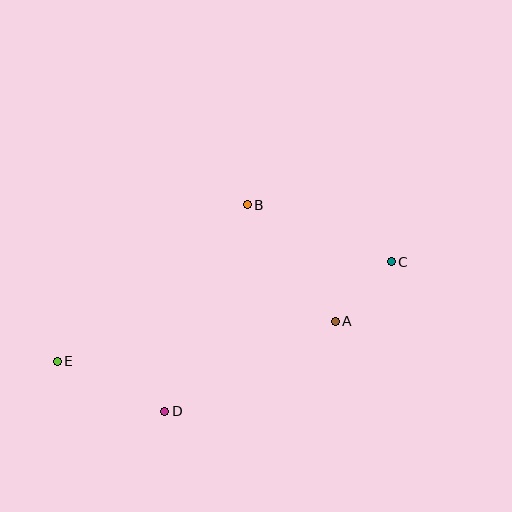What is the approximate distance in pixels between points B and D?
The distance between B and D is approximately 222 pixels.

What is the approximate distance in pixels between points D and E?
The distance between D and E is approximately 118 pixels.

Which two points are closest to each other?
Points A and C are closest to each other.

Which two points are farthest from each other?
Points C and E are farthest from each other.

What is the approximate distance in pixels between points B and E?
The distance between B and E is approximately 246 pixels.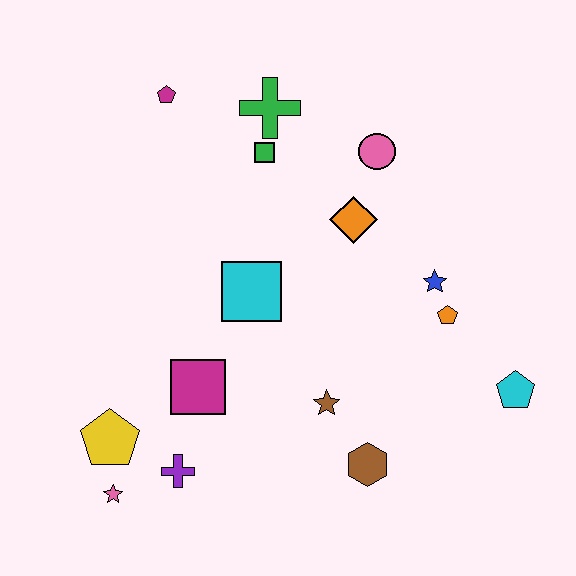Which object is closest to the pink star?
The yellow pentagon is closest to the pink star.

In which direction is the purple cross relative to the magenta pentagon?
The purple cross is below the magenta pentagon.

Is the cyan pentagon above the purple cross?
Yes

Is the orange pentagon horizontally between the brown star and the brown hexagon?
No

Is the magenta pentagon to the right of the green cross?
No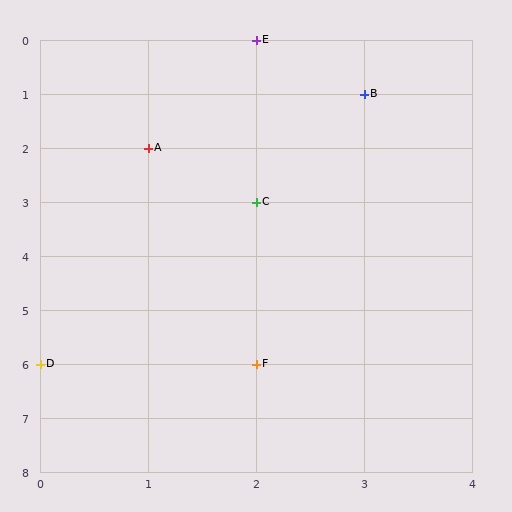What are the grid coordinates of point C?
Point C is at grid coordinates (2, 3).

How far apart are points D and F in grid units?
Points D and F are 2 columns apart.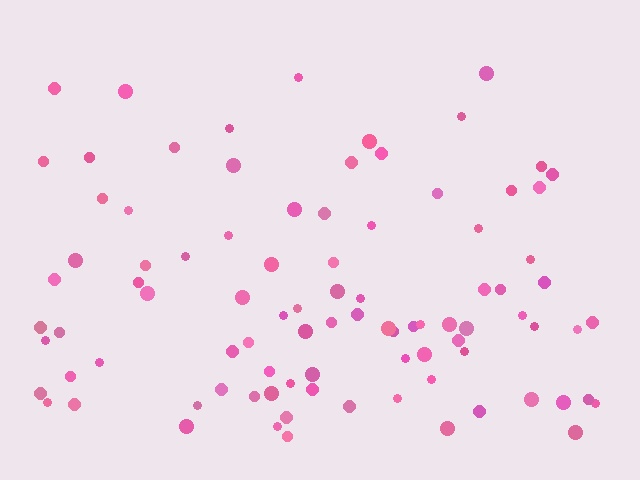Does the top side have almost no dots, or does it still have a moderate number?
Still a moderate number, just noticeably fewer than the bottom.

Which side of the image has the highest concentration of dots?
The bottom.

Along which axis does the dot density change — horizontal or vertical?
Vertical.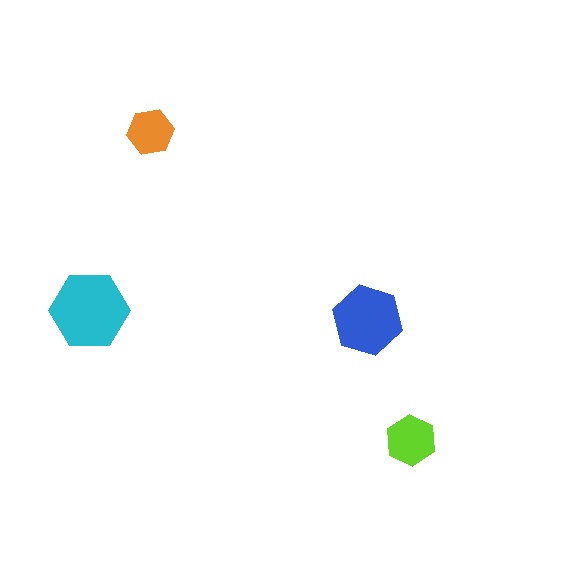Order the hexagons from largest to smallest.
the cyan one, the blue one, the lime one, the orange one.